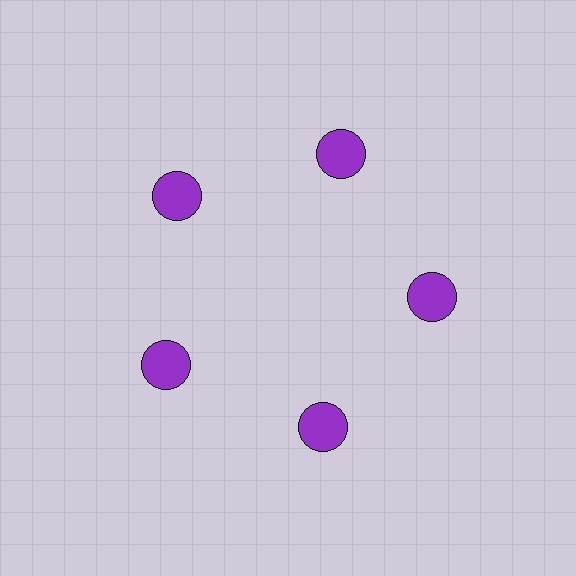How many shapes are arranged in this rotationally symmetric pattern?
There are 5 shapes, arranged in 5 groups of 1.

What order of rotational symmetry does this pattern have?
This pattern has 5-fold rotational symmetry.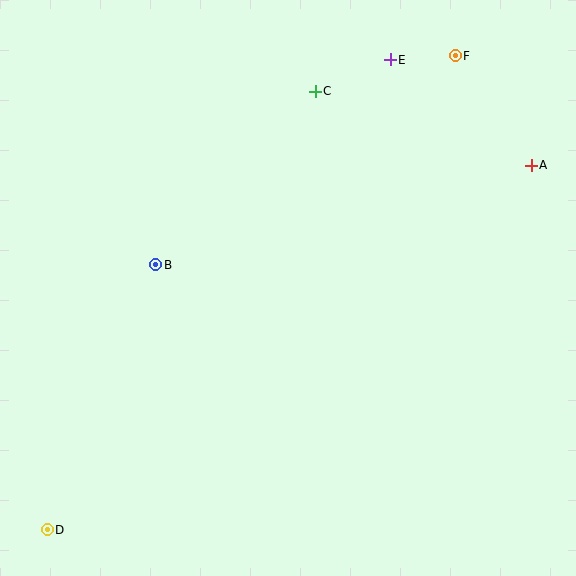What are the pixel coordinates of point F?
Point F is at (455, 56).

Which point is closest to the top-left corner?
Point B is closest to the top-left corner.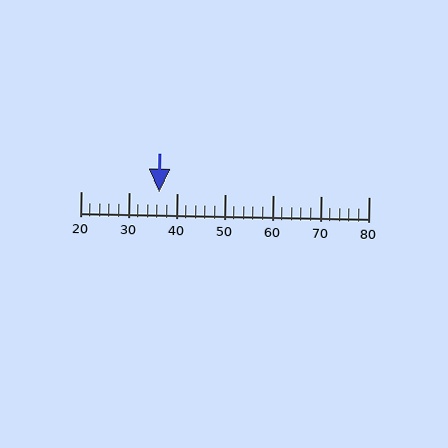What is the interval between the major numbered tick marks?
The major tick marks are spaced 10 units apart.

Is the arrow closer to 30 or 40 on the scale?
The arrow is closer to 40.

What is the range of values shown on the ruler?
The ruler shows values from 20 to 80.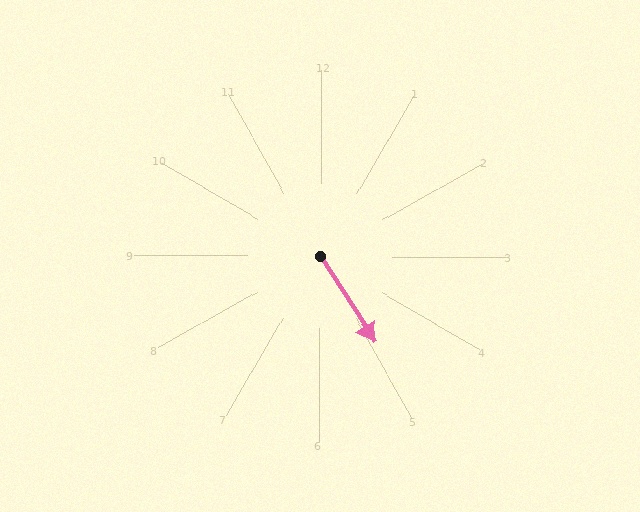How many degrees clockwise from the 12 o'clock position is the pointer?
Approximately 147 degrees.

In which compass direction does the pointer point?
Southeast.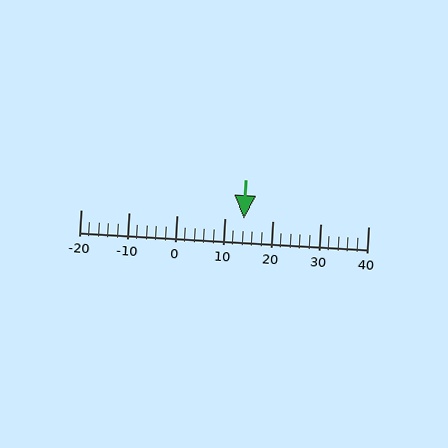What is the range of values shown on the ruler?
The ruler shows values from -20 to 40.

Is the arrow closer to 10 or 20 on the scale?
The arrow is closer to 10.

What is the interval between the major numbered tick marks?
The major tick marks are spaced 10 units apart.